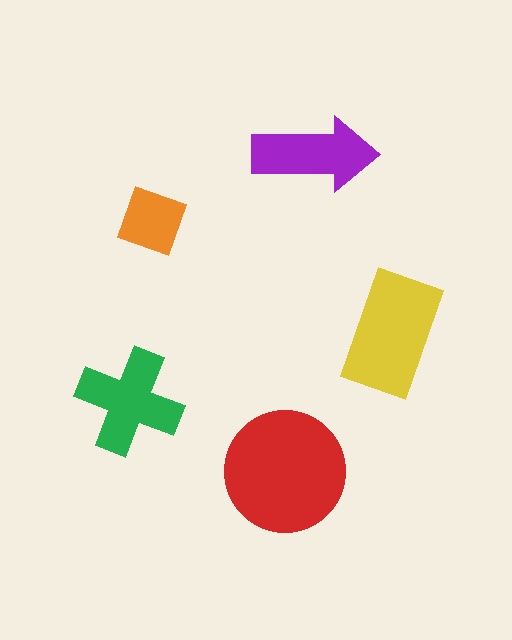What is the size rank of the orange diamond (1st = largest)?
5th.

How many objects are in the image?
There are 5 objects in the image.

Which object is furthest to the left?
The green cross is leftmost.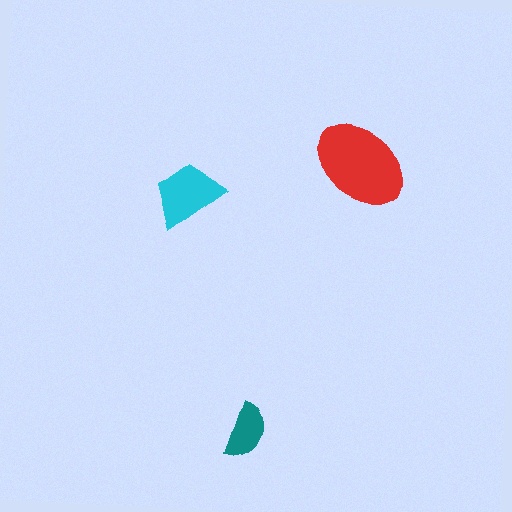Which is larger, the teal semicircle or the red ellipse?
The red ellipse.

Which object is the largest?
The red ellipse.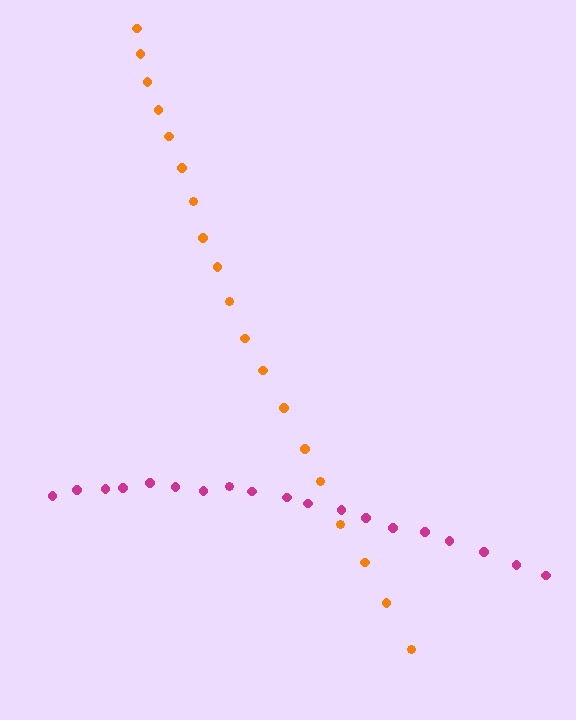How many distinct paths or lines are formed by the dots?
There are 2 distinct paths.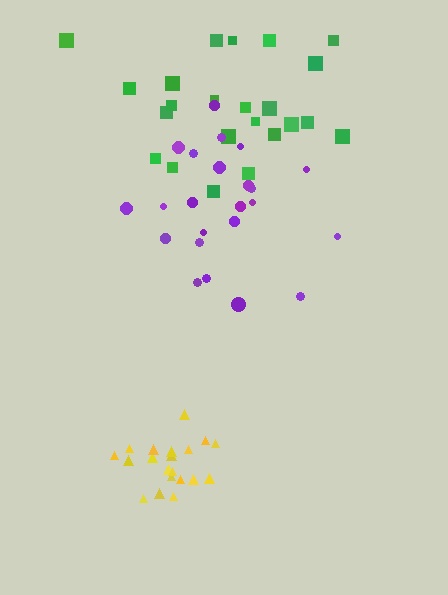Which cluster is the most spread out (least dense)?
Green.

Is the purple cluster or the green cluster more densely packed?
Purple.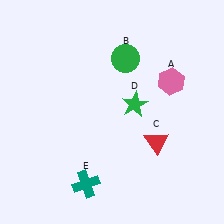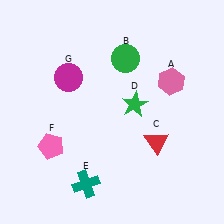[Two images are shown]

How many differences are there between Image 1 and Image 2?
There are 2 differences between the two images.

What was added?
A pink pentagon (F), a magenta circle (G) were added in Image 2.